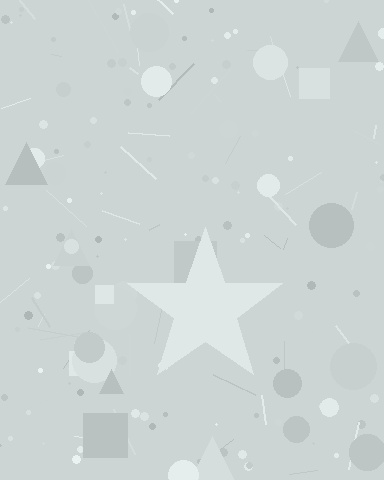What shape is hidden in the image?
A star is hidden in the image.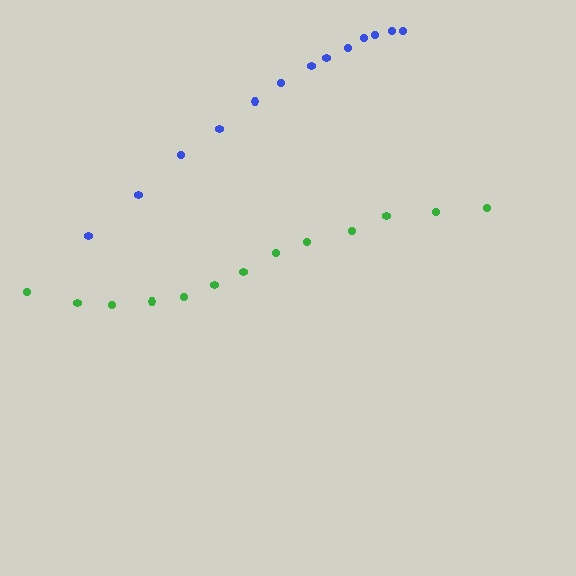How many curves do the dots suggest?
There are 2 distinct paths.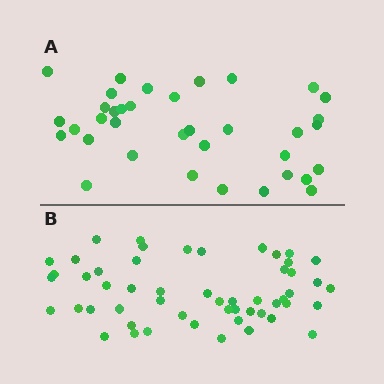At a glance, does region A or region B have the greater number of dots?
Region B (the bottom region) has more dots.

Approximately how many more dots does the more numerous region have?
Region B has approximately 15 more dots than region A.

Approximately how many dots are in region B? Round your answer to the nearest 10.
About 50 dots. (The exact count is 53, which rounds to 50.)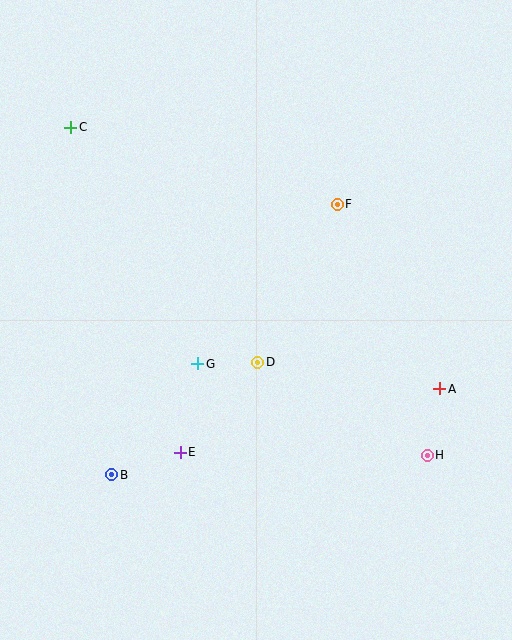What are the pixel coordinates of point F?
Point F is at (337, 204).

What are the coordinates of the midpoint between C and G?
The midpoint between C and G is at (134, 246).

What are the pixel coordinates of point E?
Point E is at (180, 452).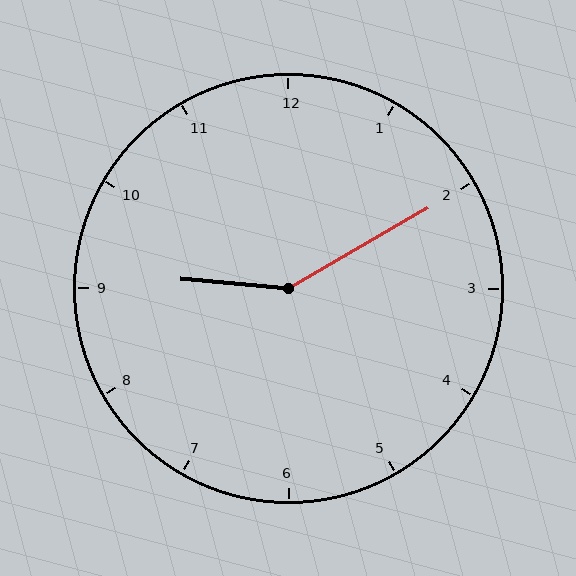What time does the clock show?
9:10.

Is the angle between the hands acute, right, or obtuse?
It is obtuse.